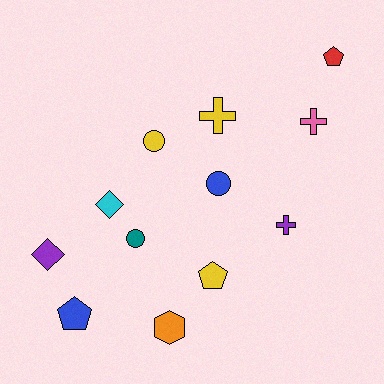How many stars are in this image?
There are no stars.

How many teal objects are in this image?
There is 1 teal object.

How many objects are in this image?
There are 12 objects.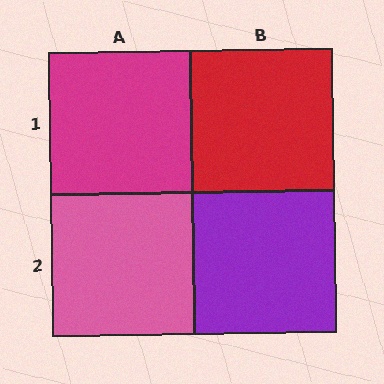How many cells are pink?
1 cell is pink.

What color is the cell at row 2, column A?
Pink.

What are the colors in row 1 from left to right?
Magenta, red.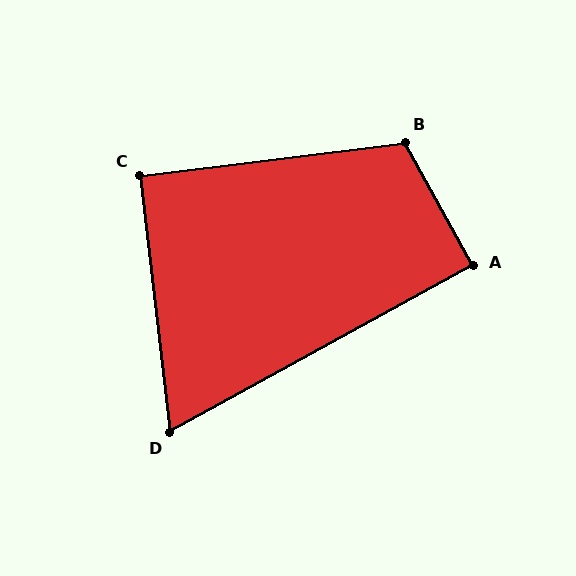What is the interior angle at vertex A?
Approximately 90 degrees (approximately right).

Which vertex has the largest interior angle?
B, at approximately 112 degrees.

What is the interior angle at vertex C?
Approximately 90 degrees (approximately right).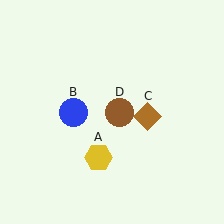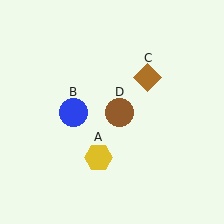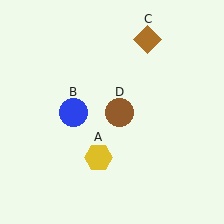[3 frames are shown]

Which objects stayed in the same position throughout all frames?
Yellow hexagon (object A) and blue circle (object B) and brown circle (object D) remained stationary.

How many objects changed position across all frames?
1 object changed position: brown diamond (object C).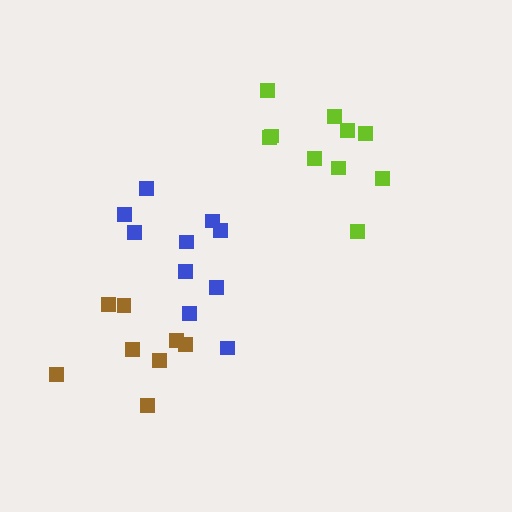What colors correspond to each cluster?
The clusters are colored: blue, brown, lime.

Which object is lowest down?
The brown cluster is bottommost.